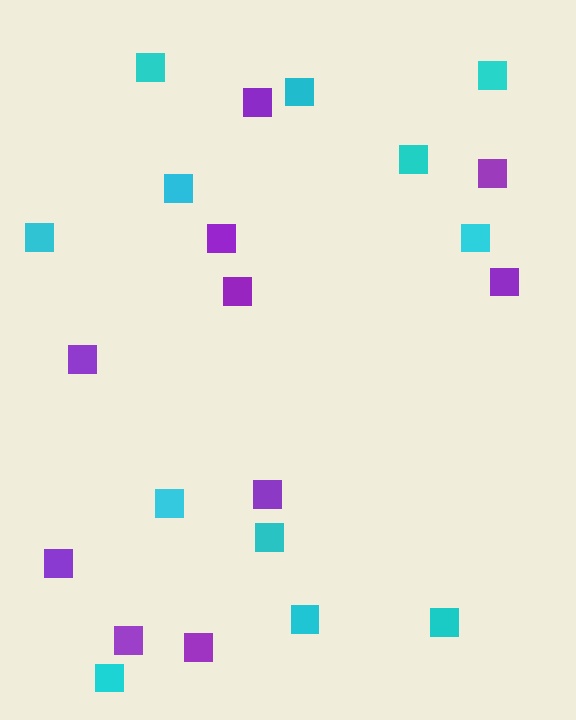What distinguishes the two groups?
There are 2 groups: one group of purple squares (10) and one group of cyan squares (12).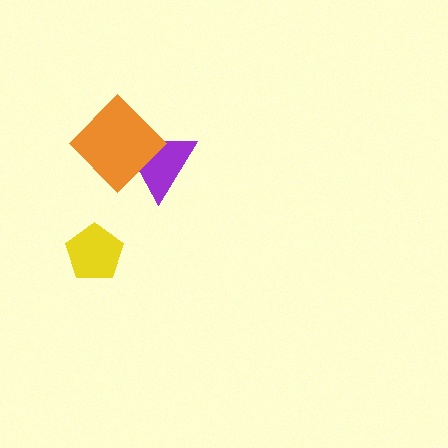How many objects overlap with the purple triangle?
1 object overlaps with the purple triangle.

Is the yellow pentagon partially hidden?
No, no other shape covers it.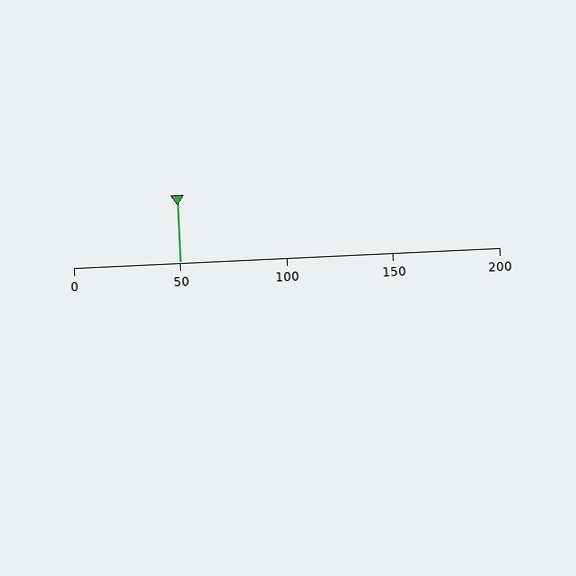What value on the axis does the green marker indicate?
The marker indicates approximately 50.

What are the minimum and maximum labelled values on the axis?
The axis runs from 0 to 200.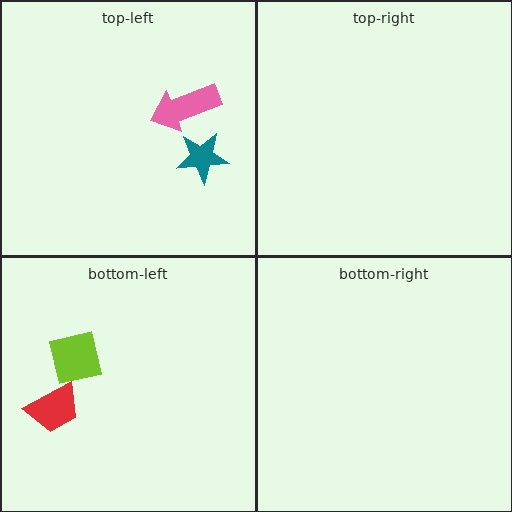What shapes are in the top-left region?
The teal star, the pink arrow.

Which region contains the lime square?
The bottom-left region.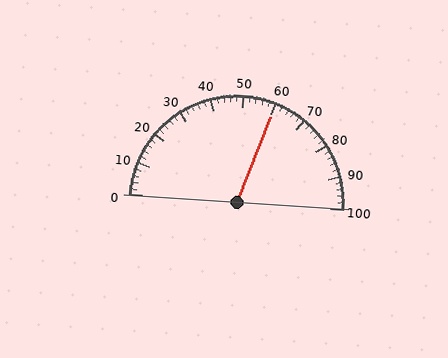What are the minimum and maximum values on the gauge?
The gauge ranges from 0 to 100.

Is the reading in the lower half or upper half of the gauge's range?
The reading is in the upper half of the range (0 to 100).